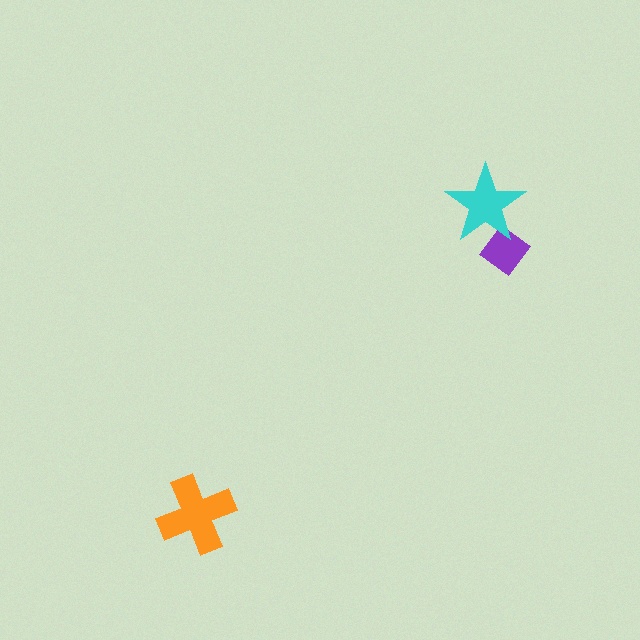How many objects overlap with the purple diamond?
1 object overlaps with the purple diamond.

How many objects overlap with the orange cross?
0 objects overlap with the orange cross.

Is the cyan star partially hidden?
No, no other shape covers it.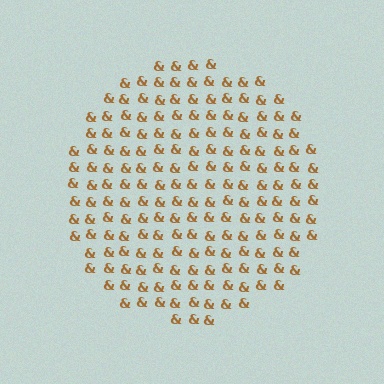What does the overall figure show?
The overall figure shows a circle.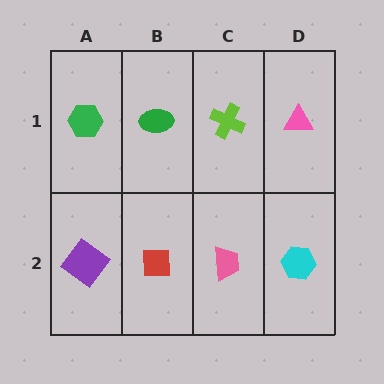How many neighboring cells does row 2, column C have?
3.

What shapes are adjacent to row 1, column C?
A pink trapezoid (row 2, column C), a green ellipse (row 1, column B), a pink triangle (row 1, column D).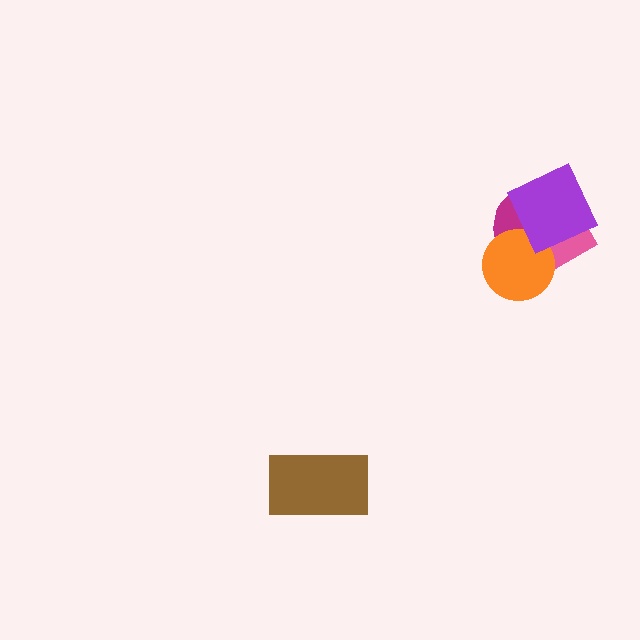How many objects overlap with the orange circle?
3 objects overlap with the orange circle.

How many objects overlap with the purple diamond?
3 objects overlap with the purple diamond.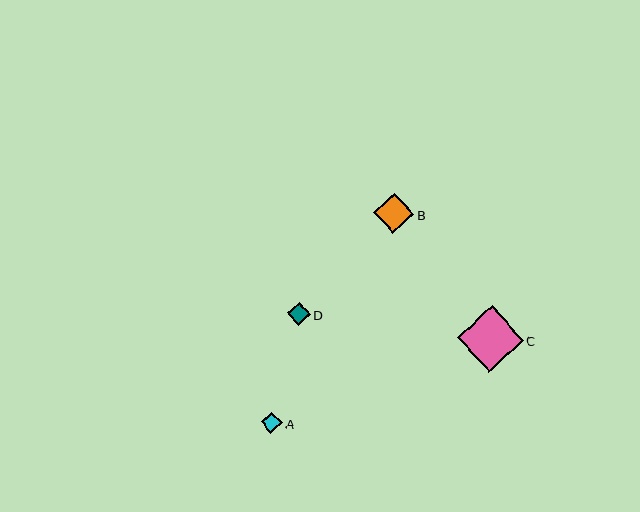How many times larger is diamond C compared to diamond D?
Diamond C is approximately 2.9 times the size of diamond D.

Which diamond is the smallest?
Diamond A is the smallest with a size of approximately 21 pixels.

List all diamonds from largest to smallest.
From largest to smallest: C, B, D, A.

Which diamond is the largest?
Diamond C is the largest with a size of approximately 66 pixels.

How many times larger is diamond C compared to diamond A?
Diamond C is approximately 3.1 times the size of diamond A.